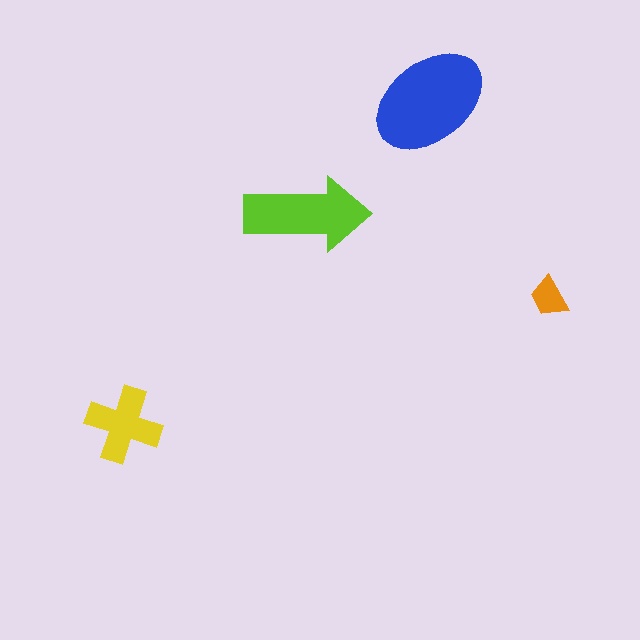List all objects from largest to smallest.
The blue ellipse, the lime arrow, the yellow cross, the orange trapezoid.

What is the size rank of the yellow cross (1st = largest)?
3rd.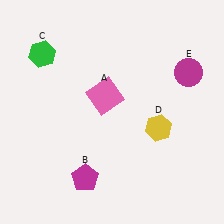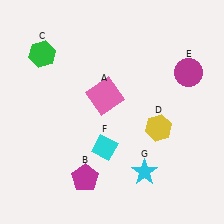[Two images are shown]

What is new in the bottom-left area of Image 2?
A cyan diamond (F) was added in the bottom-left area of Image 2.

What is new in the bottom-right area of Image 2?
A cyan star (G) was added in the bottom-right area of Image 2.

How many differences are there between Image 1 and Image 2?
There are 2 differences between the two images.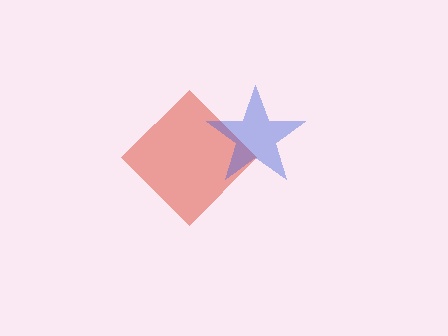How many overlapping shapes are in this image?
There are 2 overlapping shapes in the image.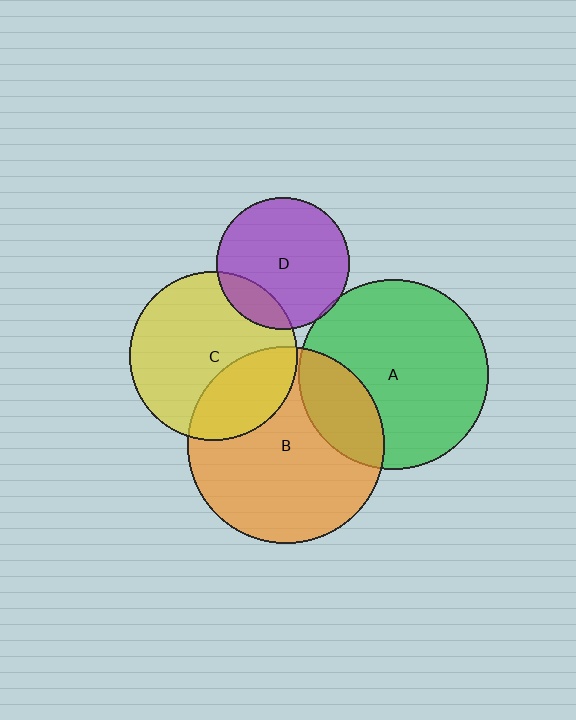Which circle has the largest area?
Circle B (orange).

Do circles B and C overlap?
Yes.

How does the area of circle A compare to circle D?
Approximately 2.1 times.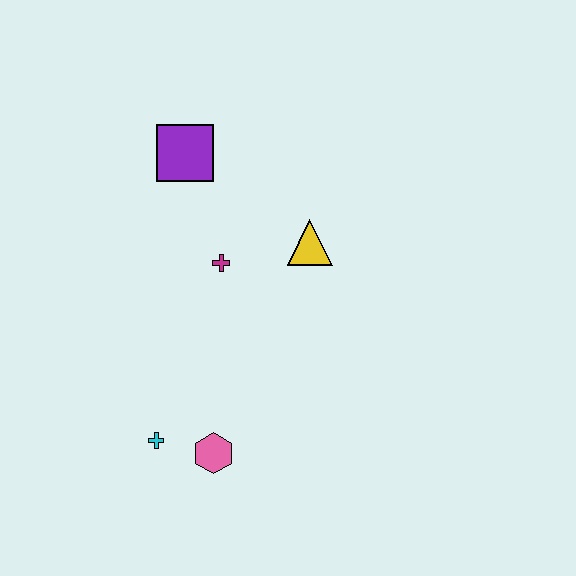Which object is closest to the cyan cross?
The pink hexagon is closest to the cyan cross.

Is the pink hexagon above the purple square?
No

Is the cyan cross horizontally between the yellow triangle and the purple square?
No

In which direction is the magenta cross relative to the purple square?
The magenta cross is below the purple square.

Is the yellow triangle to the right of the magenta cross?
Yes